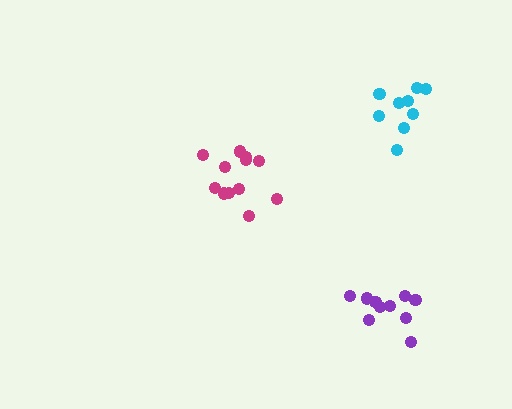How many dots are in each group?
Group 1: 9 dots, Group 2: 10 dots, Group 3: 12 dots (31 total).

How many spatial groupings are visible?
There are 3 spatial groupings.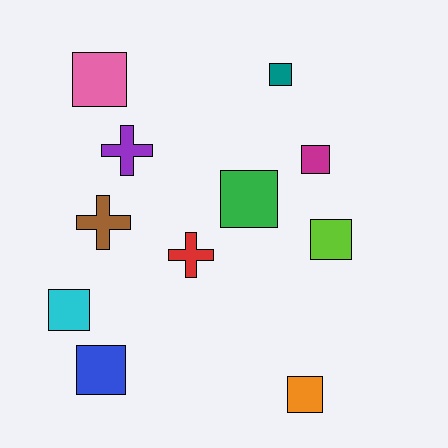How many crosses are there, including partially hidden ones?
There are 3 crosses.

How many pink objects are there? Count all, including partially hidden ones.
There is 1 pink object.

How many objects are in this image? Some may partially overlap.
There are 11 objects.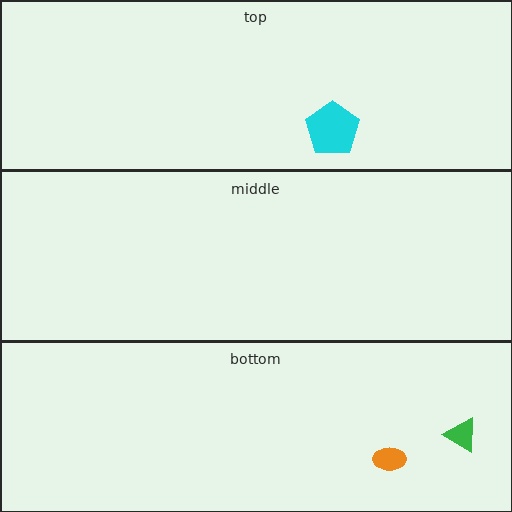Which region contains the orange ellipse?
The bottom region.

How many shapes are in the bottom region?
2.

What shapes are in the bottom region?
The green triangle, the orange ellipse.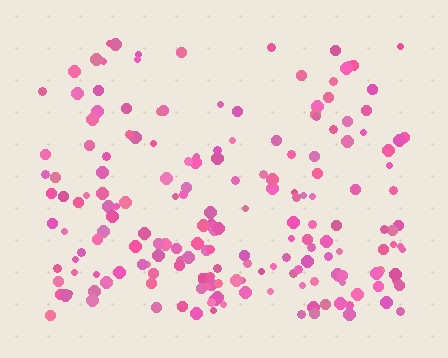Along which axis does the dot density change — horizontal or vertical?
Vertical.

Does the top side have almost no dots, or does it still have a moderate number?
Still a moderate number, just noticeably fewer than the bottom.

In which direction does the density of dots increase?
From top to bottom, with the bottom side densest.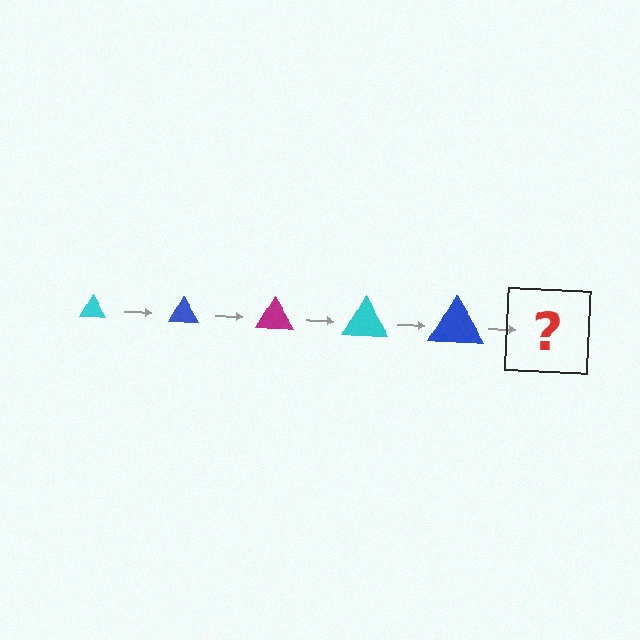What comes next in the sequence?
The next element should be a magenta triangle, larger than the previous one.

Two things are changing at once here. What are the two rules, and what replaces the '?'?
The two rules are that the triangle grows larger each step and the color cycles through cyan, blue, and magenta. The '?' should be a magenta triangle, larger than the previous one.